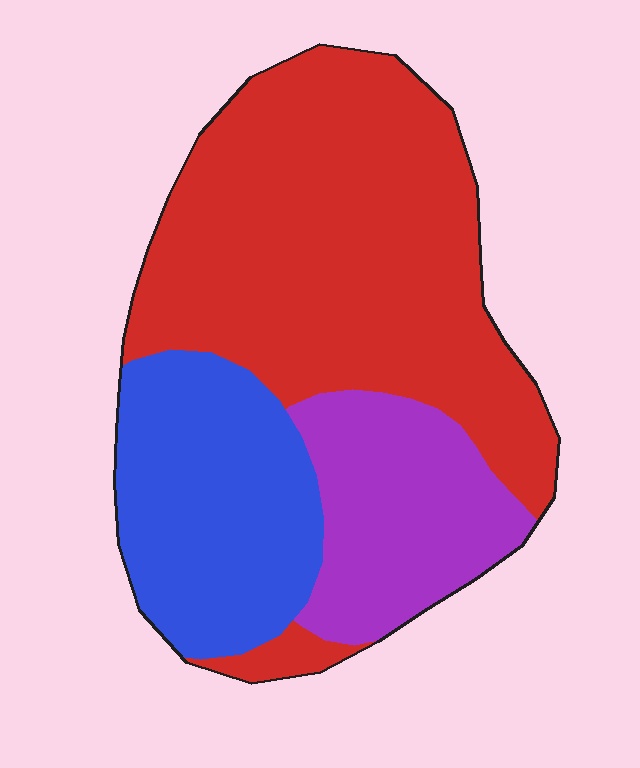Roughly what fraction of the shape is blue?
Blue takes up between a sixth and a third of the shape.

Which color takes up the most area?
Red, at roughly 55%.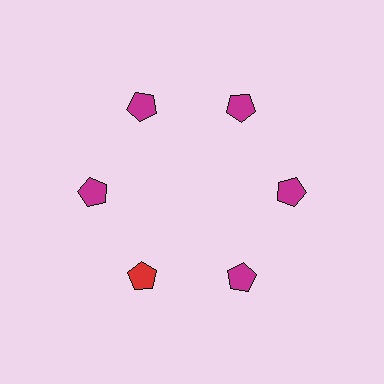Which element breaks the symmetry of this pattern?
The red pentagon at roughly the 7 o'clock position breaks the symmetry. All other shapes are magenta pentagons.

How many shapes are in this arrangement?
There are 6 shapes arranged in a ring pattern.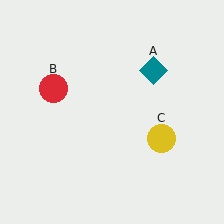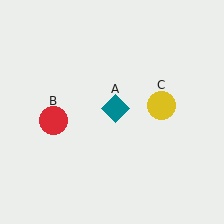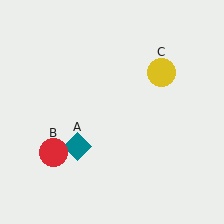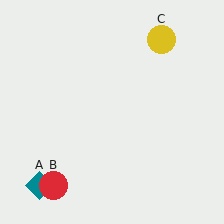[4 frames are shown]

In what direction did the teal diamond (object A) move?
The teal diamond (object A) moved down and to the left.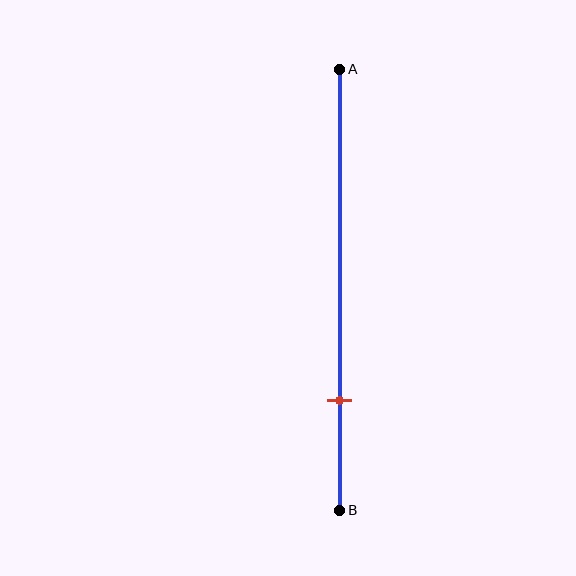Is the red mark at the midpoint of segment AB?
No, the mark is at about 75% from A, not at the 50% midpoint.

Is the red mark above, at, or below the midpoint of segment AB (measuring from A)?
The red mark is below the midpoint of segment AB.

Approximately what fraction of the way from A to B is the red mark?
The red mark is approximately 75% of the way from A to B.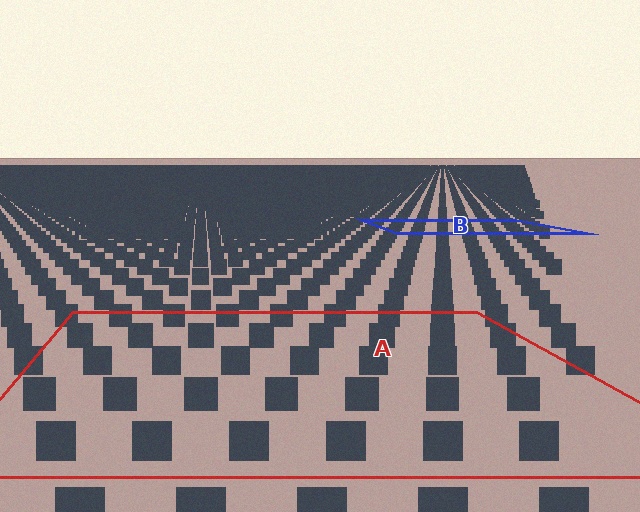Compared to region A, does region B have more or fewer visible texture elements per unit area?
Region B has more texture elements per unit area — they are packed more densely because it is farther away.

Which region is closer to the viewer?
Region A is closer. The texture elements there are larger and more spread out.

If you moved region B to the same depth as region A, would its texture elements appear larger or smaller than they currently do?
They would appear larger. At a closer depth, the same texture elements are projected at a bigger on-screen size.